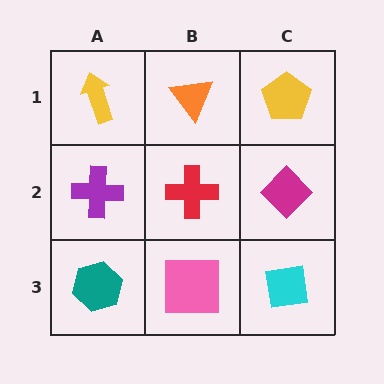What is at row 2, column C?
A magenta diamond.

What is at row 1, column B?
An orange triangle.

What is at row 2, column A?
A purple cross.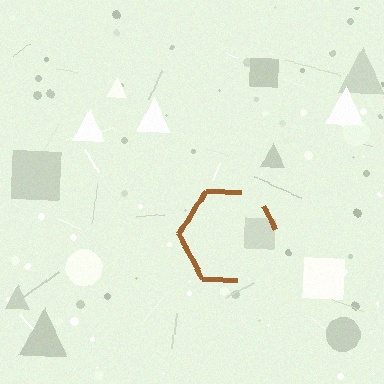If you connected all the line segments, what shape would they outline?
They would outline a hexagon.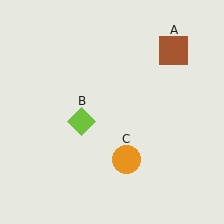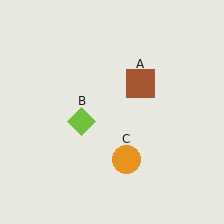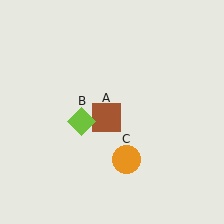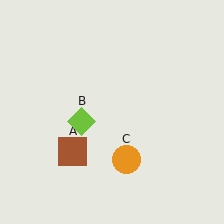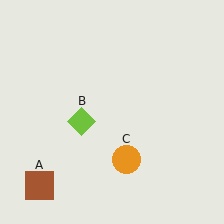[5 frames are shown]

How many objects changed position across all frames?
1 object changed position: brown square (object A).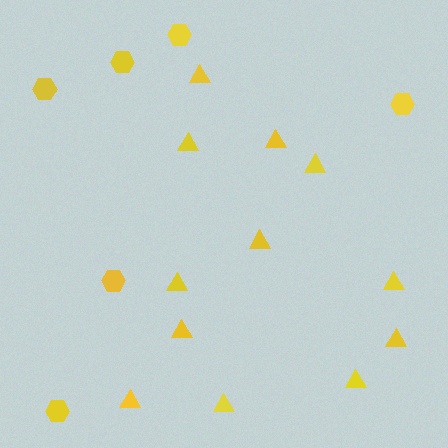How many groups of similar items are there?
There are 2 groups: one group of triangles (12) and one group of hexagons (6).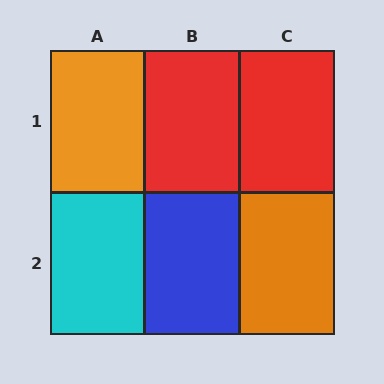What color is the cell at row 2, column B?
Blue.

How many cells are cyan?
1 cell is cyan.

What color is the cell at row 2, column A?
Cyan.